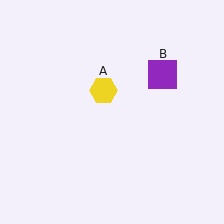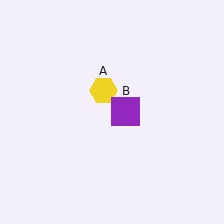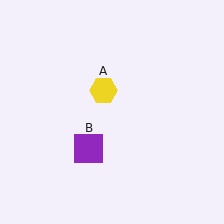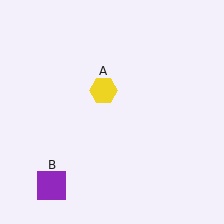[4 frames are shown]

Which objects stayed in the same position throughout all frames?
Yellow hexagon (object A) remained stationary.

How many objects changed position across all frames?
1 object changed position: purple square (object B).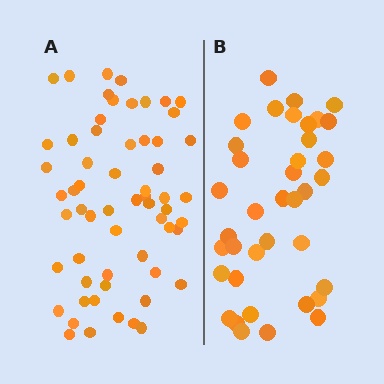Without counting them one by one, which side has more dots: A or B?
Region A (the left region) has more dots.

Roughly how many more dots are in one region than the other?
Region A has approximately 20 more dots than region B.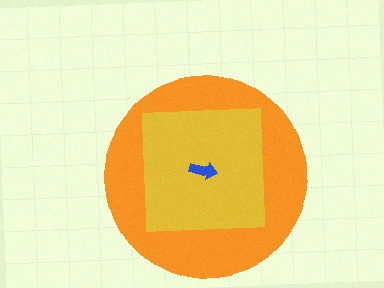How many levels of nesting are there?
3.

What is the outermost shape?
The orange circle.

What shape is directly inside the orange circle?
The yellow square.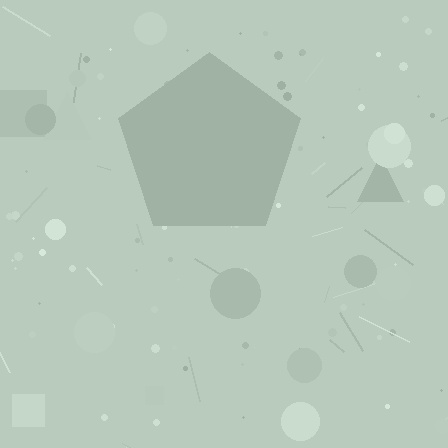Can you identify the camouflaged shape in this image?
The camouflaged shape is a pentagon.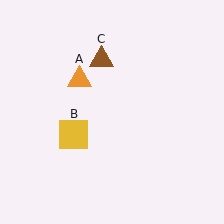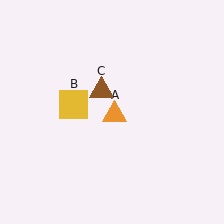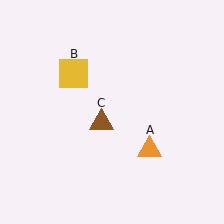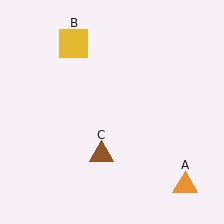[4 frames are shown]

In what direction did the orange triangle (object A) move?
The orange triangle (object A) moved down and to the right.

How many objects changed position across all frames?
3 objects changed position: orange triangle (object A), yellow square (object B), brown triangle (object C).